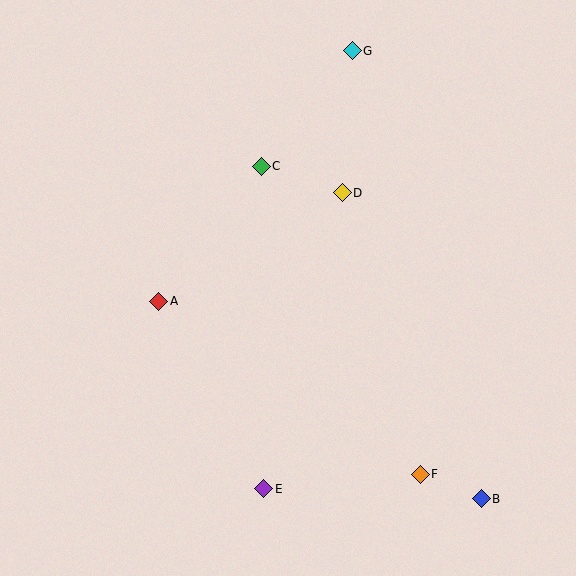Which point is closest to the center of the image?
Point D at (342, 193) is closest to the center.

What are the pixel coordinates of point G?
Point G is at (352, 51).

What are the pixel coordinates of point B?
Point B is at (481, 499).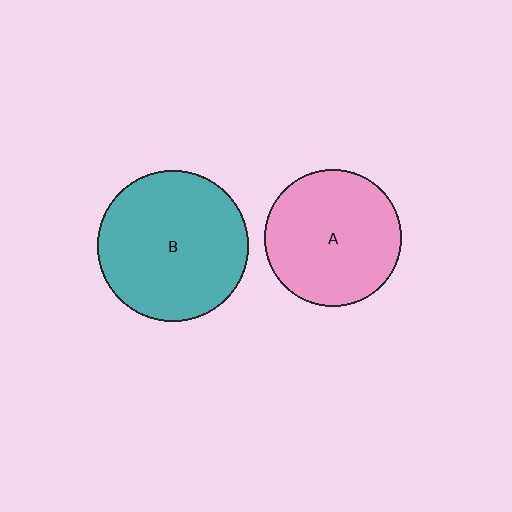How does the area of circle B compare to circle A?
Approximately 1.2 times.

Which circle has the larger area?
Circle B (teal).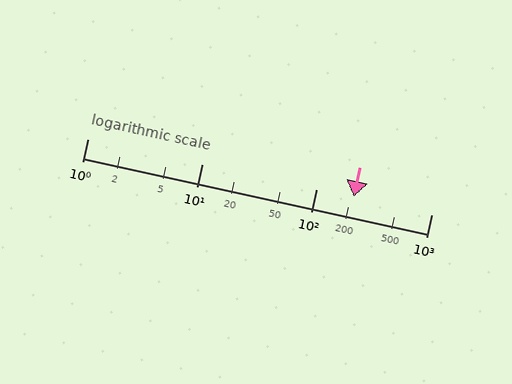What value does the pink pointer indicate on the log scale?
The pointer indicates approximately 210.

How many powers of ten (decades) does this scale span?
The scale spans 3 decades, from 1 to 1000.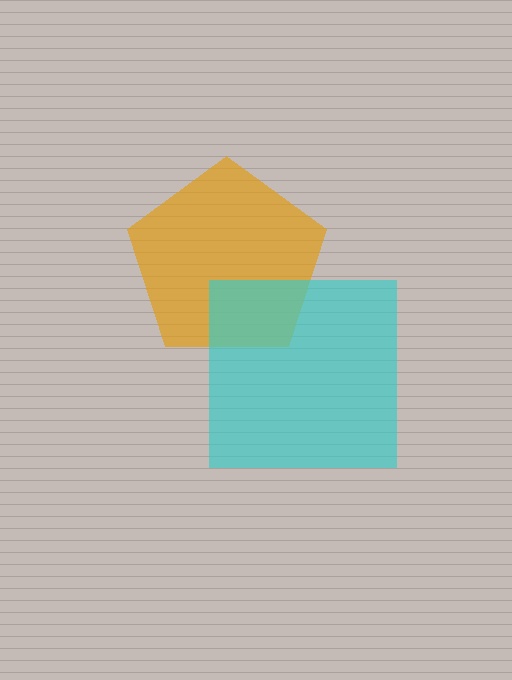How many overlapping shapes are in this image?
There are 2 overlapping shapes in the image.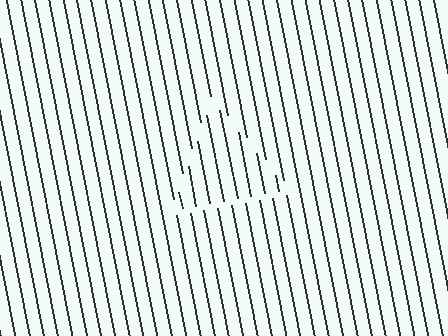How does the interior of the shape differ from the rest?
The interior of the shape contains the same grating, shifted by half a period — the contour is defined by the phase discontinuity where line-ends from the inner and outer gratings abut.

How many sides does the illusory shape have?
3 sides — the line-ends trace a triangle.